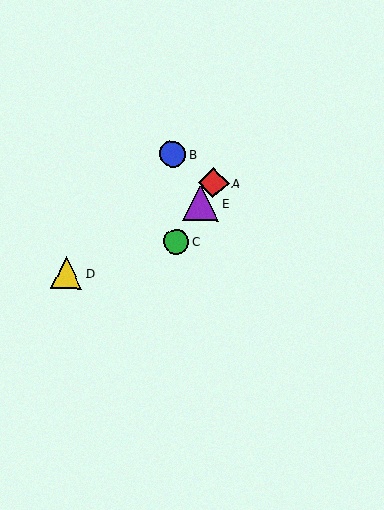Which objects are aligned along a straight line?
Objects A, C, E are aligned along a straight line.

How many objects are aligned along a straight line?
3 objects (A, C, E) are aligned along a straight line.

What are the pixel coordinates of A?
Object A is at (214, 183).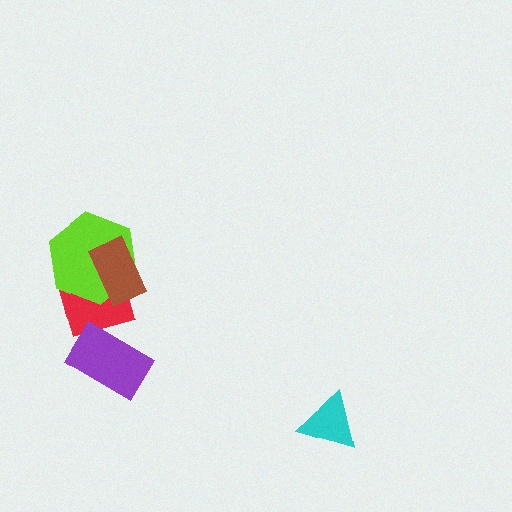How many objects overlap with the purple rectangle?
0 objects overlap with the purple rectangle.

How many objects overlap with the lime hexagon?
2 objects overlap with the lime hexagon.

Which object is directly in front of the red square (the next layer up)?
The lime hexagon is directly in front of the red square.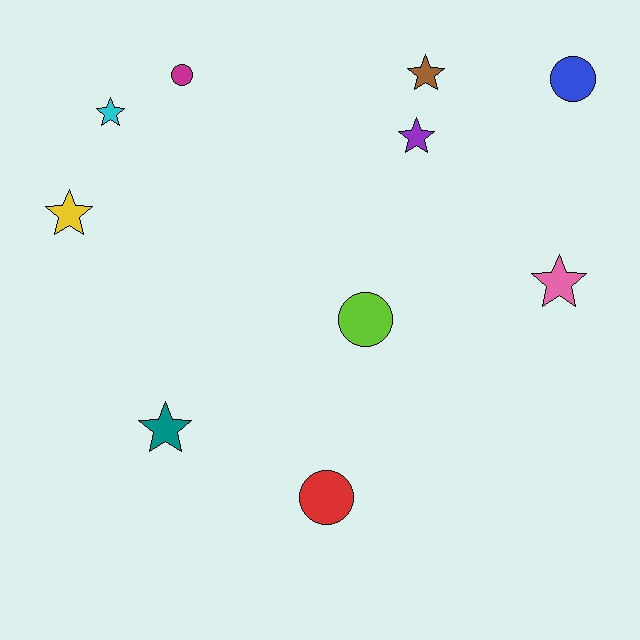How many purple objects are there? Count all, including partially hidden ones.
There is 1 purple object.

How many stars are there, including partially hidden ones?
There are 6 stars.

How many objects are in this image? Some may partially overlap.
There are 10 objects.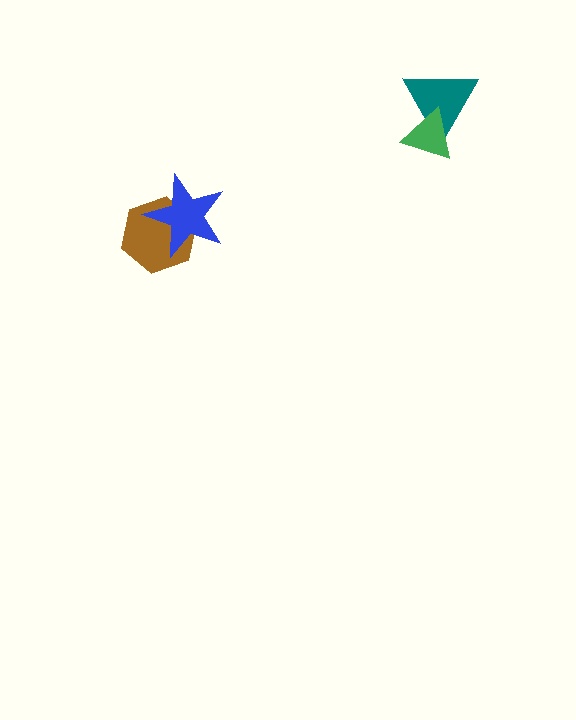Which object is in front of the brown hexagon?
The blue star is in front of the brown hexagon.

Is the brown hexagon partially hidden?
Yes, it is partially covered by another shape.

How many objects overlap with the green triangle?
1 object overlaps with the green triangle.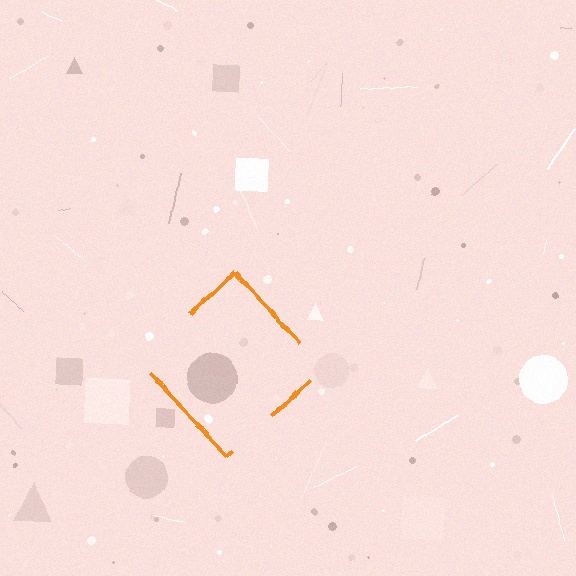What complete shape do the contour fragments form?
The contour fragments form a diamond.